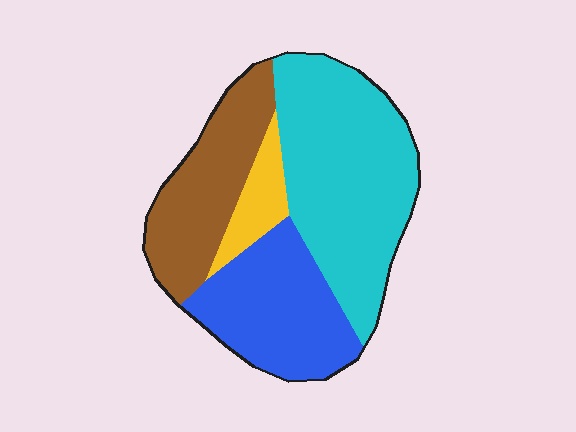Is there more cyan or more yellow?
Cyan.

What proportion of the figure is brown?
Brown takes up about one quarter (1/4) of the figure.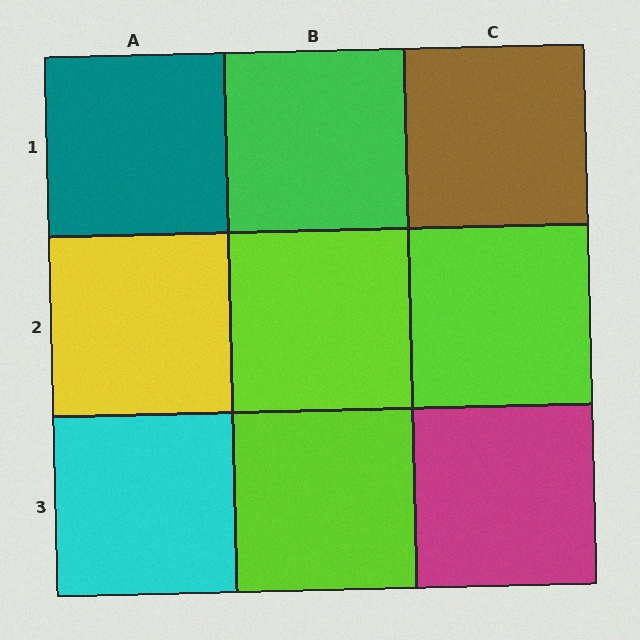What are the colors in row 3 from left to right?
Cyan, lime, magenta.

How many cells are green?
1 cell is green.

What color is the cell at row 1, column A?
Teal.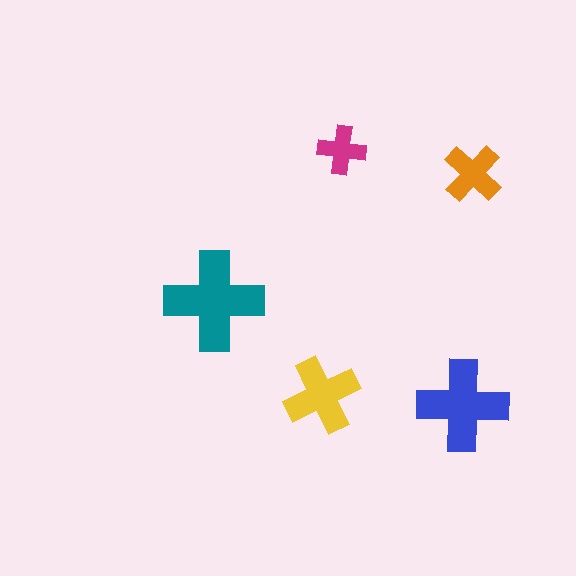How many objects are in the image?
There are 5 objects in the image.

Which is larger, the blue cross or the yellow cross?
The blue one.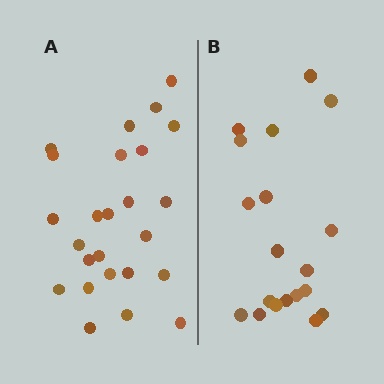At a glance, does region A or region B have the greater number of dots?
Region A (the left region) has more dots.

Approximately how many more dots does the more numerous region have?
Region A has about 6 more dots than region B.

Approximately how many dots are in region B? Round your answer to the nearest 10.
About 20 dots. (The exact count is 19, which rounds to 20.)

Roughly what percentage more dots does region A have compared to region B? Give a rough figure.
About 30% more.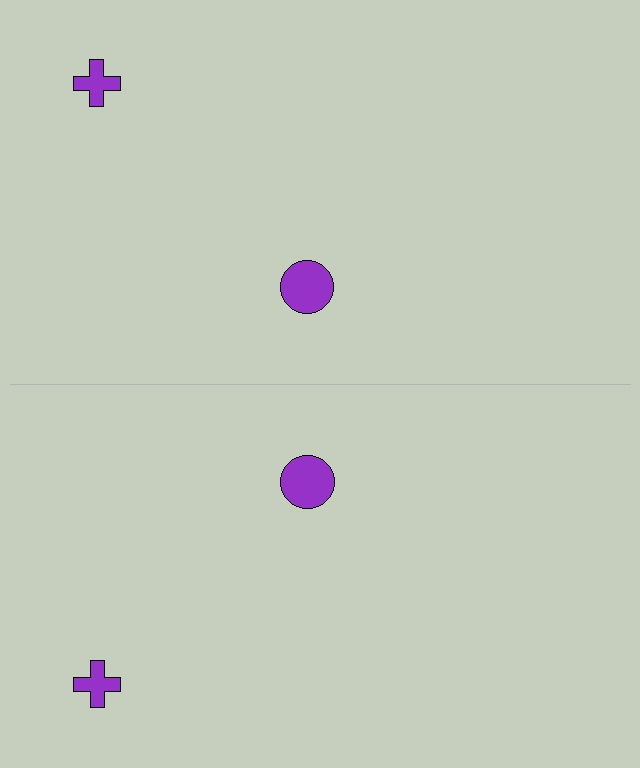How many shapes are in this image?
There are 4 shapes in this image.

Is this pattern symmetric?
Yes, this pattern has bilateral (reflection) symmetry.